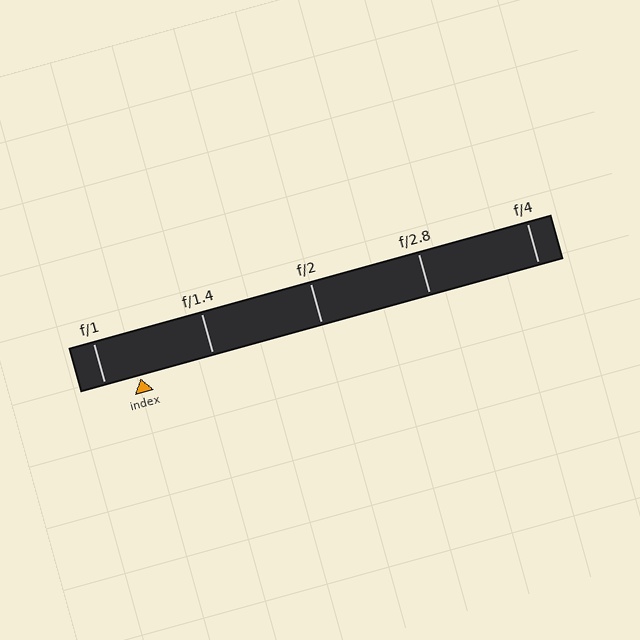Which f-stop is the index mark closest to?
The index mark is closest to f/1.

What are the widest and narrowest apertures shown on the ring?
The widest aperture shown is f/1 and the narrowest is f/4.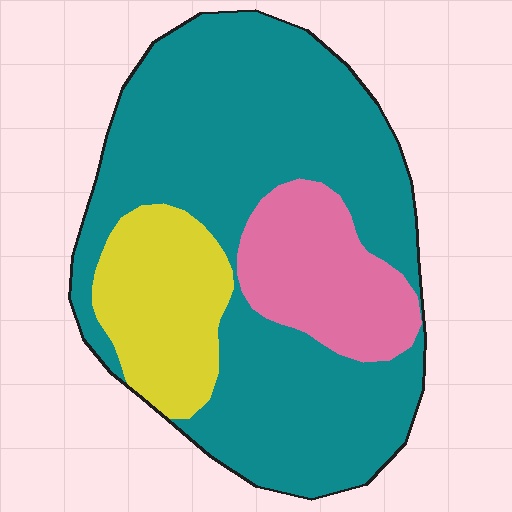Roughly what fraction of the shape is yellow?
Yellow takes up about one sixth (1/6) of the shape.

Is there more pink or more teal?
Teal.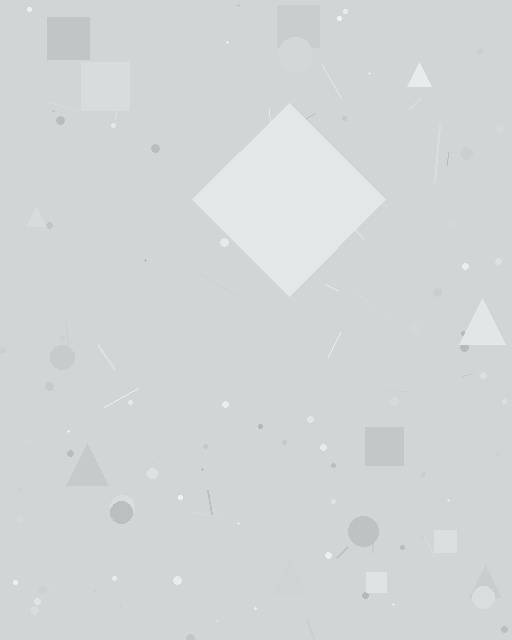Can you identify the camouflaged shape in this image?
The camouflaged shape is a diamond.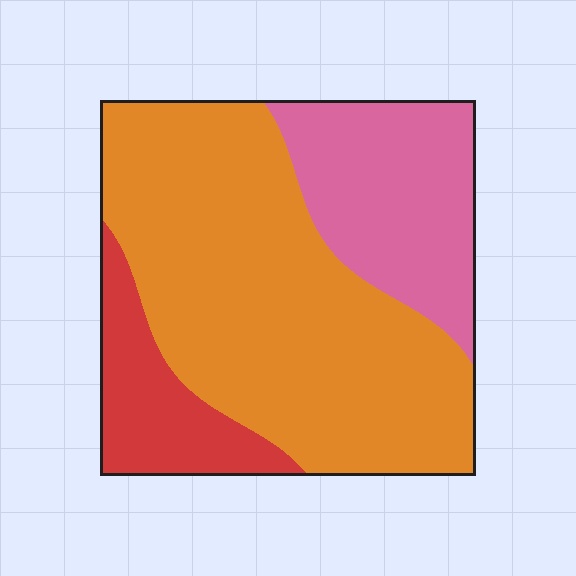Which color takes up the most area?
Orange, at roughly 60%.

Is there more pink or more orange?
Orange.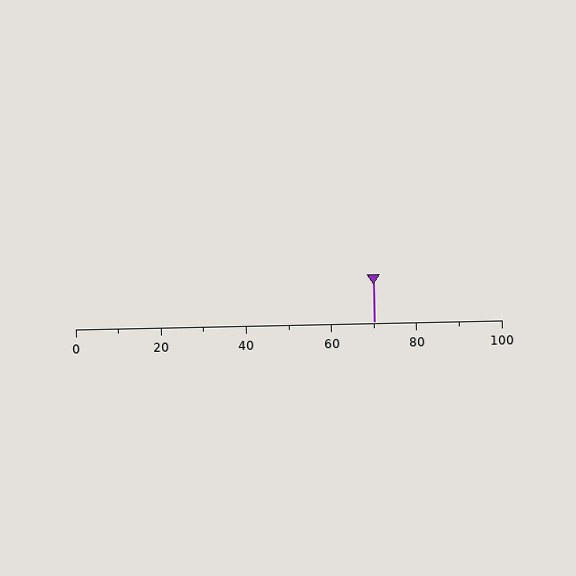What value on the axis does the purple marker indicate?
The marker indicates approximately 70.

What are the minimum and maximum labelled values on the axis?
The axis runs from 0 to 100.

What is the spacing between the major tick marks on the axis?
The major ticks are spaced 20 apart.